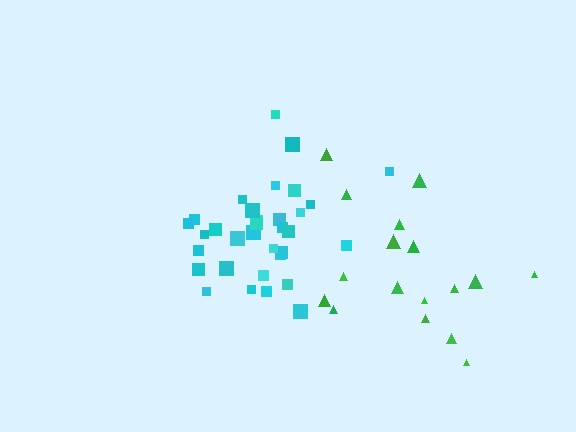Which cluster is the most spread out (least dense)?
Green.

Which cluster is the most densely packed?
Cyan.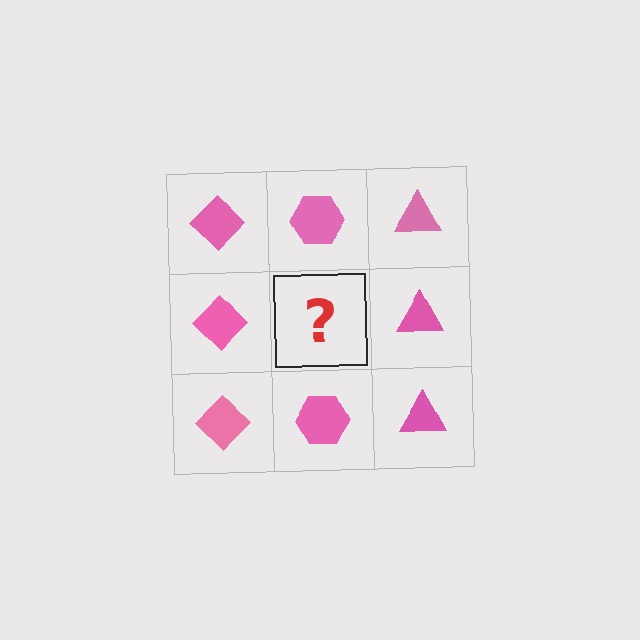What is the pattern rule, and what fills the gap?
The rule is that each column has a consistent shape. The gap should be filled with a pink hexagon.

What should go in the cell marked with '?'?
The missing cell should contain a pink hexagon.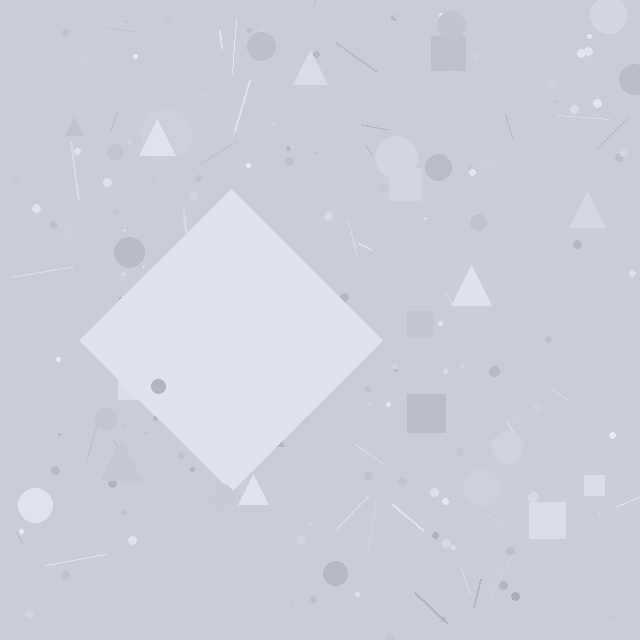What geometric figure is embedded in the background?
A diamond is embedded in the background.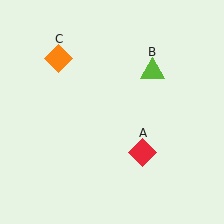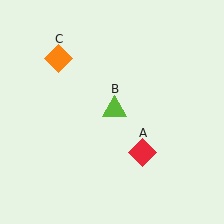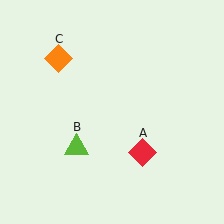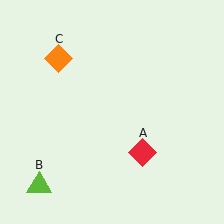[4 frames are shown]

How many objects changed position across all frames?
1 object changed position: lime triangle (object B).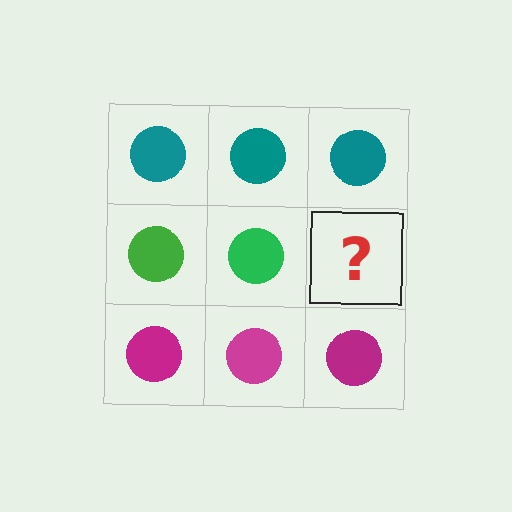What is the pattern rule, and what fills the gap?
The rule is that each row has a consistent color. The gap should be filled with a green circle.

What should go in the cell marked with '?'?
The missing cell should contain a green circle.